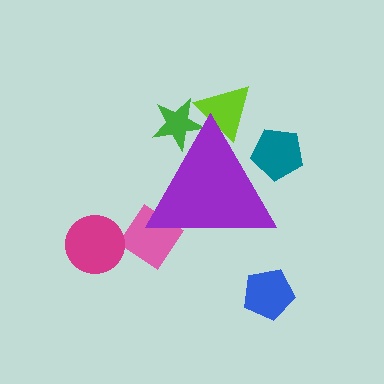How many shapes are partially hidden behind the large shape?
4 shapes are partially hidden.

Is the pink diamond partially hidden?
Yes, the pink diamond is partially hidden behind the purple triangle.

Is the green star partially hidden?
Yes, the green star is partially hidden behind the purple triangle.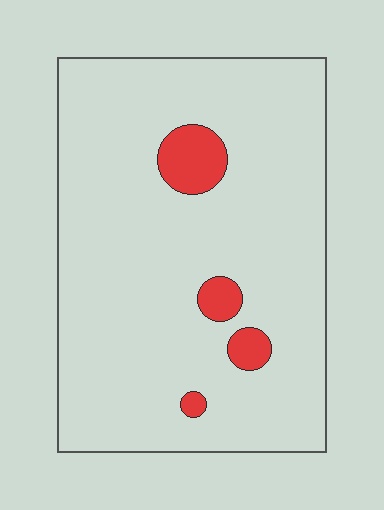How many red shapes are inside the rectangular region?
4.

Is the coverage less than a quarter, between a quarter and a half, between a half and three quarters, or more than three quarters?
Less than a quarter.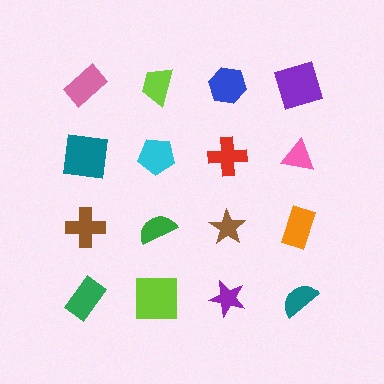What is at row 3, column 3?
A brown star.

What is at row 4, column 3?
A purple star.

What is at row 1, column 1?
A pink rectangle.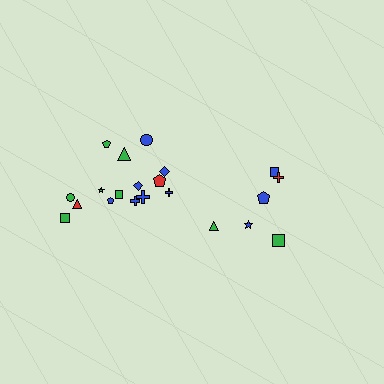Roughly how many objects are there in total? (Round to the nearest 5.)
Roughly 20 objects in total.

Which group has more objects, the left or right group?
The left group.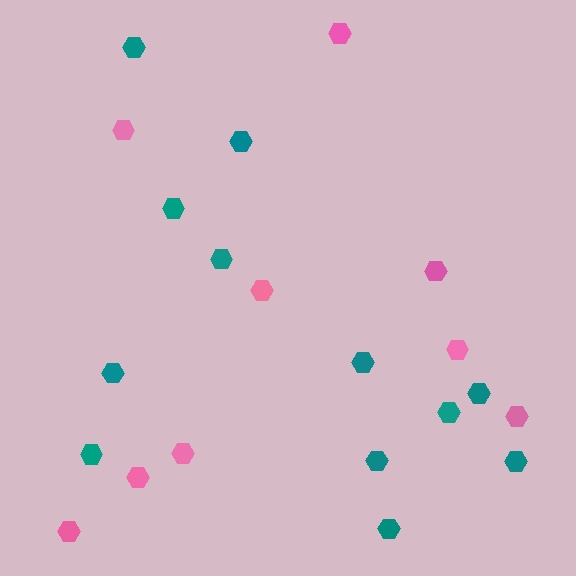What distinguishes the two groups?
There are 2 groups: one group of pink hexagons (9) and one group of teal hexagons (12).